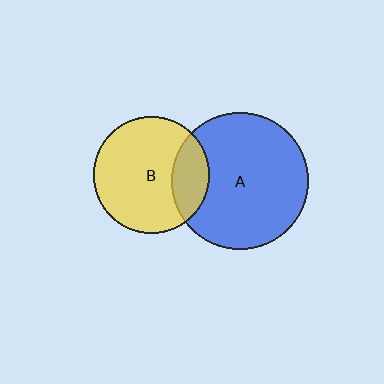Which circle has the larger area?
Circle A (blue).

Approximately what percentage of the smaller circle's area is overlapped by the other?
Approximately 20%.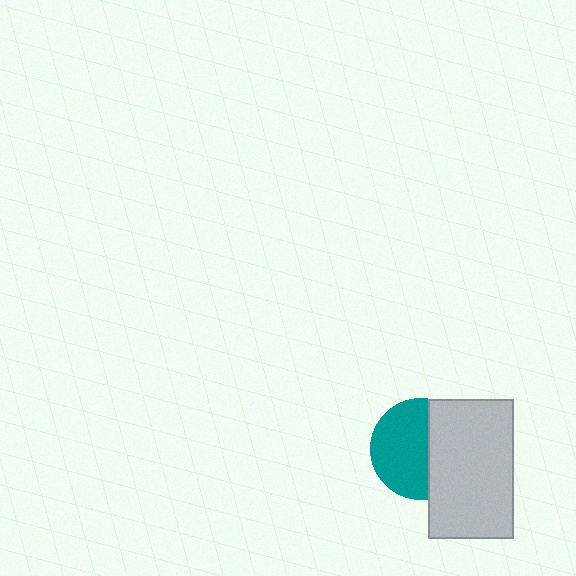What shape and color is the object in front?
The object in front is a light gray rectangle.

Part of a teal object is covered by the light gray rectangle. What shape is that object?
It is a circle.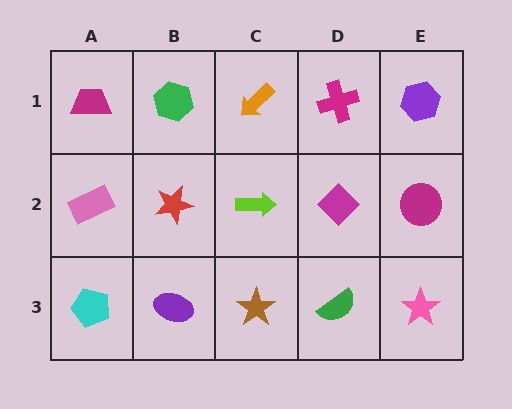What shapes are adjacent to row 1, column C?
A lime arrow (row 2, column C), a green hexagon (row 1, column B), a magenta cross (row 1, column D).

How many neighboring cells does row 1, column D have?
3.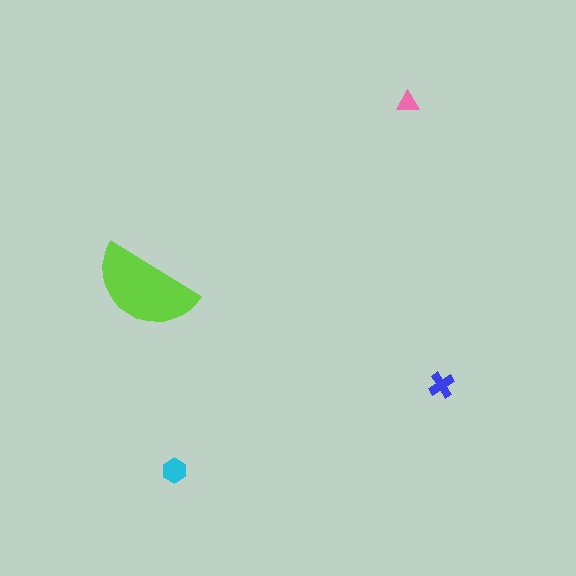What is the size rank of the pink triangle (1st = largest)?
4th.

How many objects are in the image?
There are 4 objects in the image.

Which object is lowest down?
The cyan hexagon is bottommost.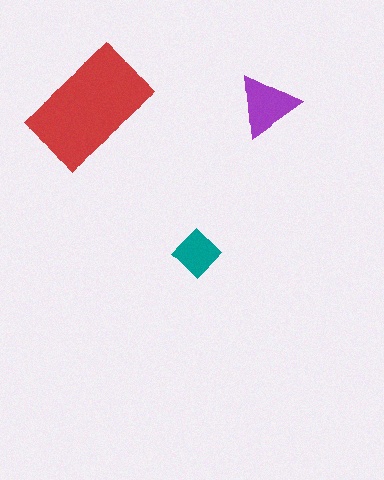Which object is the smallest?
The teal diamond.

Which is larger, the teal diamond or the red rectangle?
The red rectangle.